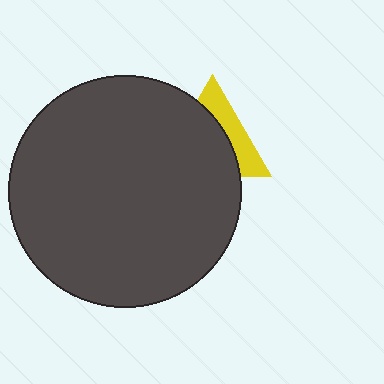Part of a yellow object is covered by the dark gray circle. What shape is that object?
It is a triangle.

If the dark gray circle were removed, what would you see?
You would see the complete yellow triangle.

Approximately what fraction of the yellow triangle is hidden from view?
Roughly 64% of the yellow triangle is hidden behind the dark gray circle.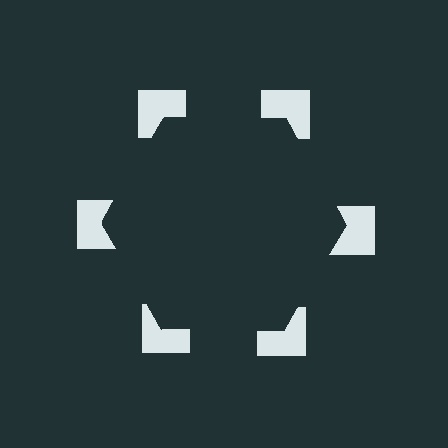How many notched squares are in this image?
There are 6 — one at each vertex of the illusory hexagon.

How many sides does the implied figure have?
6 sides.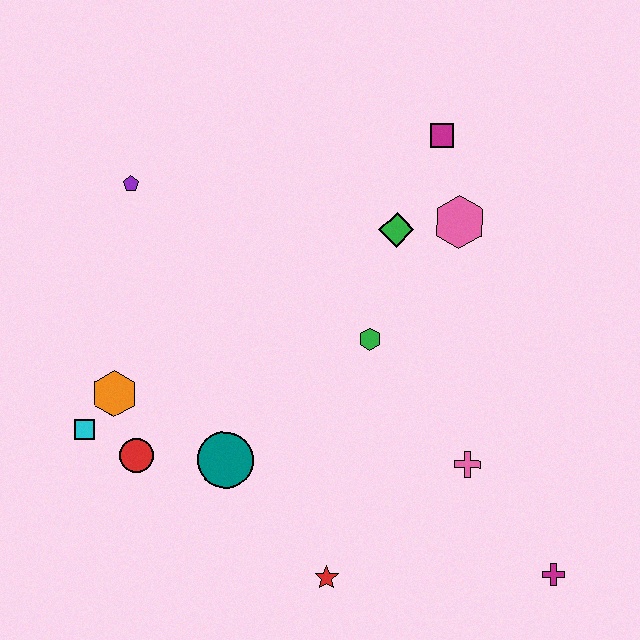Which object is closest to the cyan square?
The orange hexagon is closest to the cyan square.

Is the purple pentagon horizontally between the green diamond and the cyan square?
Yes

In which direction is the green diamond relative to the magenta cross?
The green diamond is above the magenta cross.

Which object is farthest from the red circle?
The magenta square is farthest from the red circle.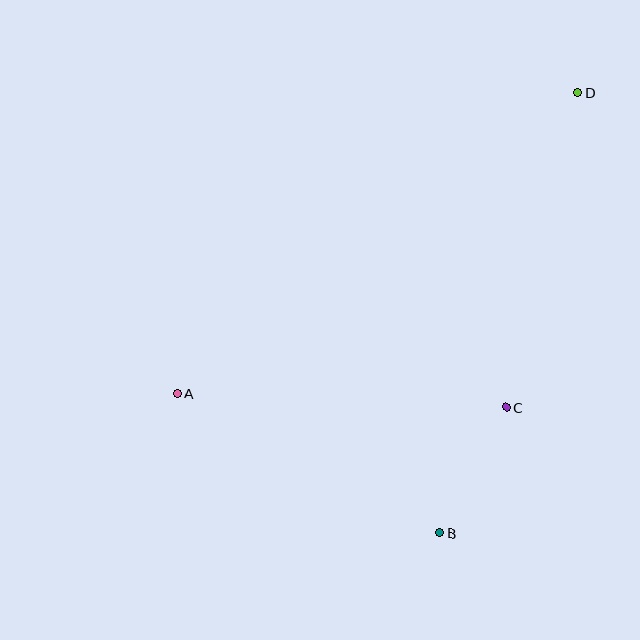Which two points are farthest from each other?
Points A and D are farthest from each other.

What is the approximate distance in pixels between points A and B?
The distance between A and B is approximately 297 pixels.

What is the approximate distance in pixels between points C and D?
The distance between C and D is approximately 323 pixels.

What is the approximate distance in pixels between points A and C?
The distance between A and C is approximately 330 pixels.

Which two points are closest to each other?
Points B and C are closest to each other.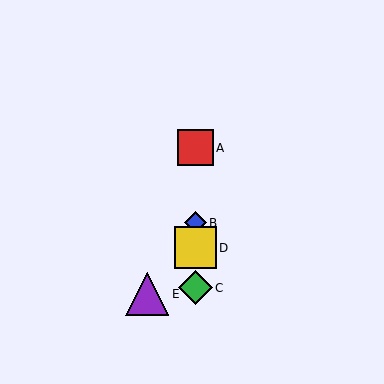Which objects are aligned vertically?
Objects A, B, C, D are aligned vertically.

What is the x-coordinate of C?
Object C is at x≈195.